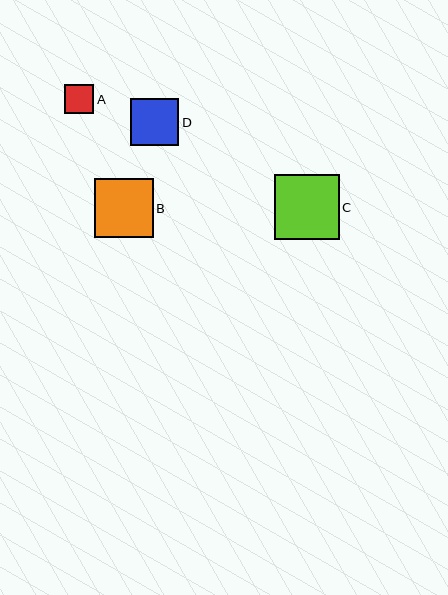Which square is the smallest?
Square A is the smallest with a size of approximately 29 pixels.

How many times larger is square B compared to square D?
Square B is approximately 1.2 times the size of square D.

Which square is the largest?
Square C is the largest with a size of approximately 65 pixels.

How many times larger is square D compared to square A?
Square D is approximately 1.6 times the size of square A.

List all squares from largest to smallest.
From largest to smallest: C, B, D, A.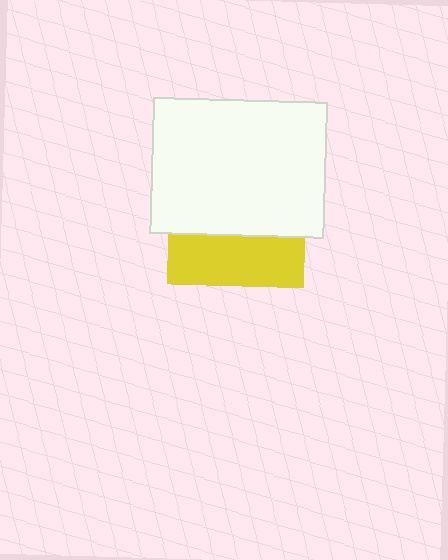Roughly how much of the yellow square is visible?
A small part of it is visible (roughly 37%).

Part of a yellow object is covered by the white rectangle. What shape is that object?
It is a square.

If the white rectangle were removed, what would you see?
You would see the complete yellow square.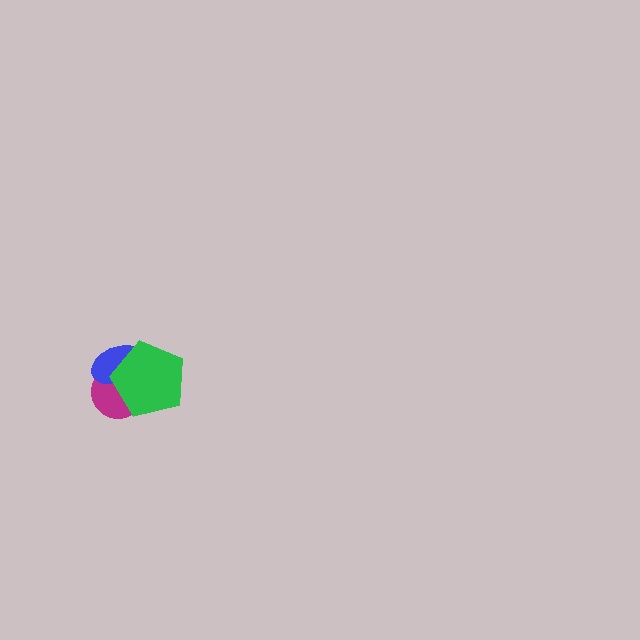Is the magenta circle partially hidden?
Yes, it is partially covered by another shape.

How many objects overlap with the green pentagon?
2 objects overlap with the green pentagon.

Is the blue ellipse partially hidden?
Yes, it is partially covered by another shape.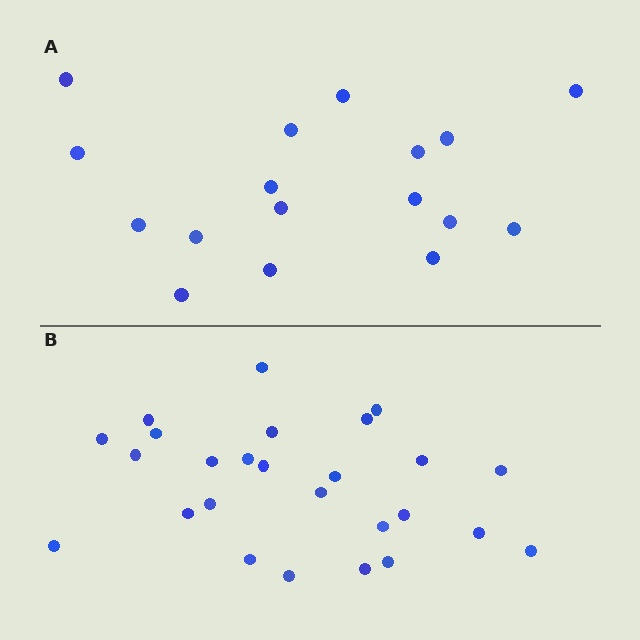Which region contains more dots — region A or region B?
Region B (the bottom region) has more dots.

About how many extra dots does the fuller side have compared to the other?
Region B has roughly 8 or so more dots than region A.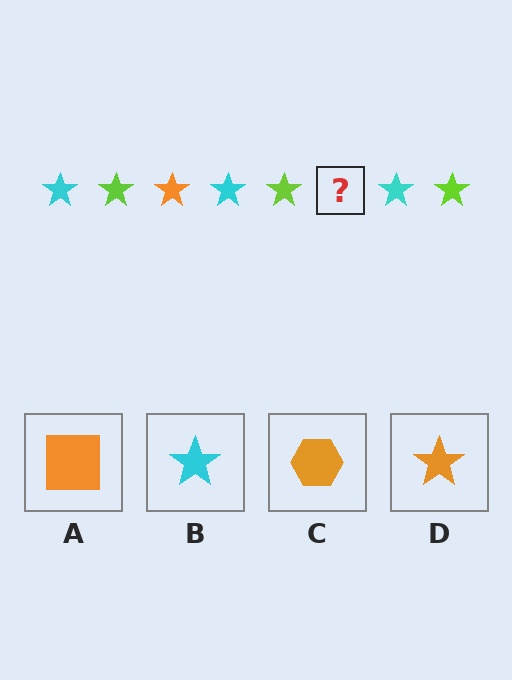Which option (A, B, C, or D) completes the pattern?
D.